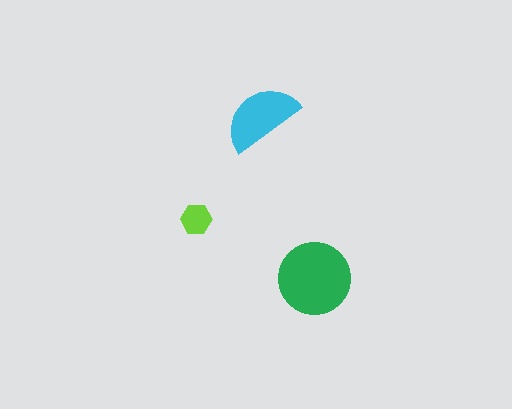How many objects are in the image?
There are 3 objects in the image.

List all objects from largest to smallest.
The green circle, the cyan semicircle, the lime hexagon.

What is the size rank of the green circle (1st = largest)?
1st.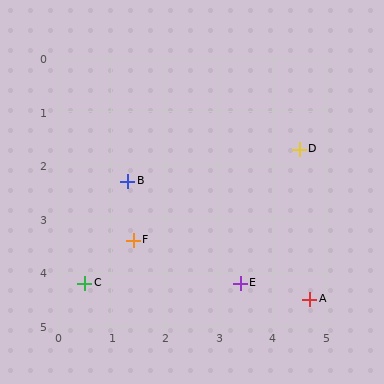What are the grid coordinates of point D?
Point D is at approximately (4.5, 1.7).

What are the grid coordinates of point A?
Point A is at approximately (4.7, 4.5).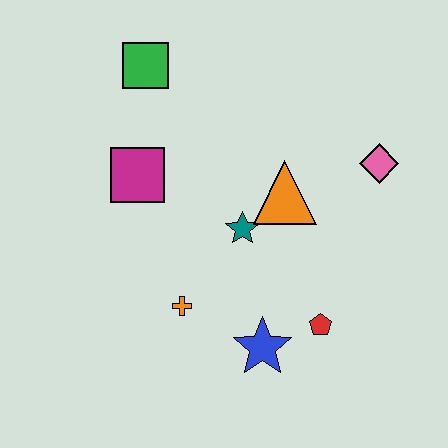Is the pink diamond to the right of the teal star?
Yes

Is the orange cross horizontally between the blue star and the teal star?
No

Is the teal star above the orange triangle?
No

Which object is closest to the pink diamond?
The orange triangle is closest to the pink diamond.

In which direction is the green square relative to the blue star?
The green square is above the blue star.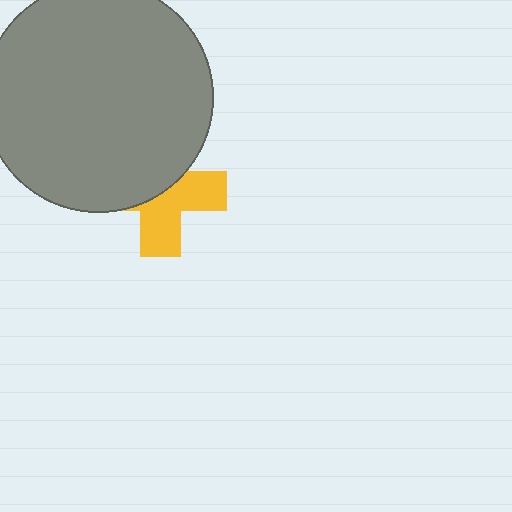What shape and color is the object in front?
The object in front is a gray circle.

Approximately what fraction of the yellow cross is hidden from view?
Roughly 50% of the yellow cross is hidden behind the gray circle.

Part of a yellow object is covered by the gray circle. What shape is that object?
It is a cross.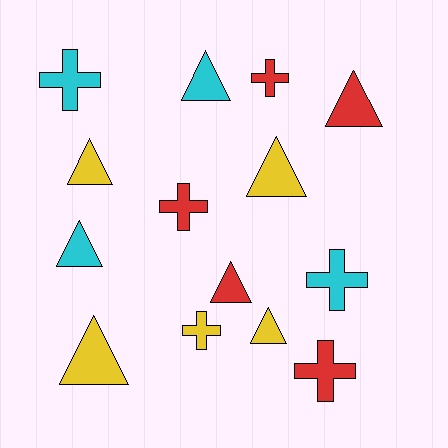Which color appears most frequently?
Yellow, with 5 objects.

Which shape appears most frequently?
Triangle, with 8 objects.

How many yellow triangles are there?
There are 4 yellow triangles.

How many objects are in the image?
There are 14 objects.